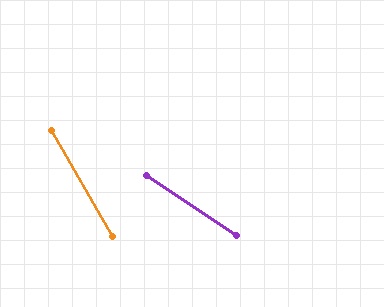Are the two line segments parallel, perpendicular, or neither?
Neither parallel nor perpendicular — they differ by about 27°.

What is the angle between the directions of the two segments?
Approximately 27 degrees.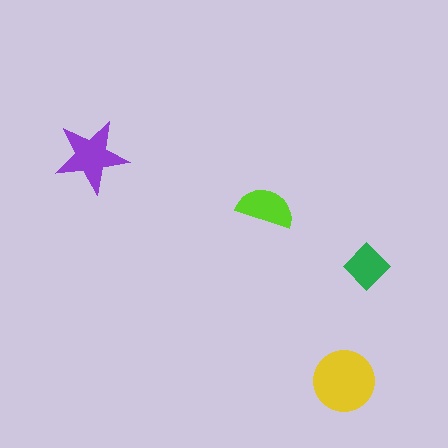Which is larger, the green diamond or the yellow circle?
The yellow circle.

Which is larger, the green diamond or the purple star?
The purple star.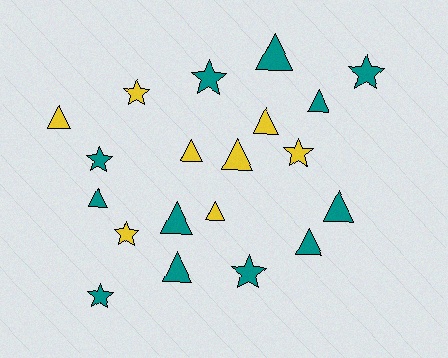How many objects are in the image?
There are 20 objects.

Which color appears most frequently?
Teal, with 12 objects.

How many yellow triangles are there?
There are 5 yellow triangles.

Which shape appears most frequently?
Triangle, with 12 objects.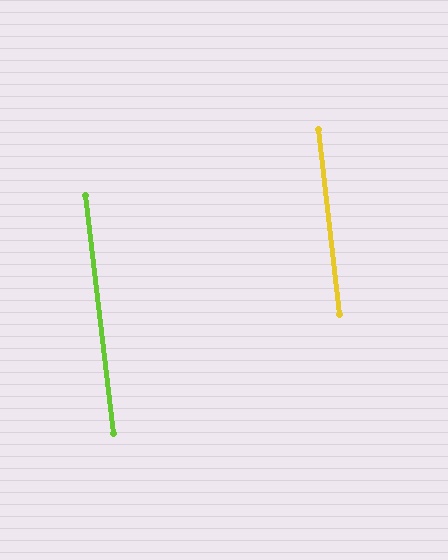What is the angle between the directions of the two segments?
Approximately 0 degrees.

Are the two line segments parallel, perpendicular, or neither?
Parallel — their directions differ by only 0.4°.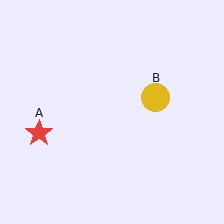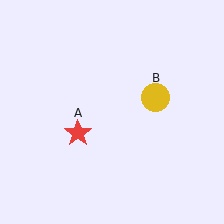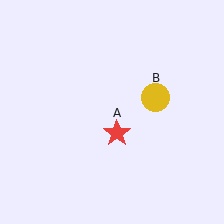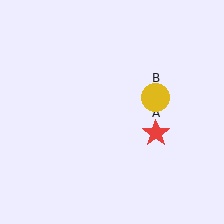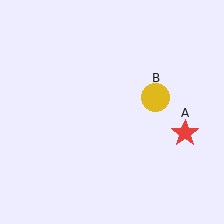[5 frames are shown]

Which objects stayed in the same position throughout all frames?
Yellow circle (object B) remained stationary.